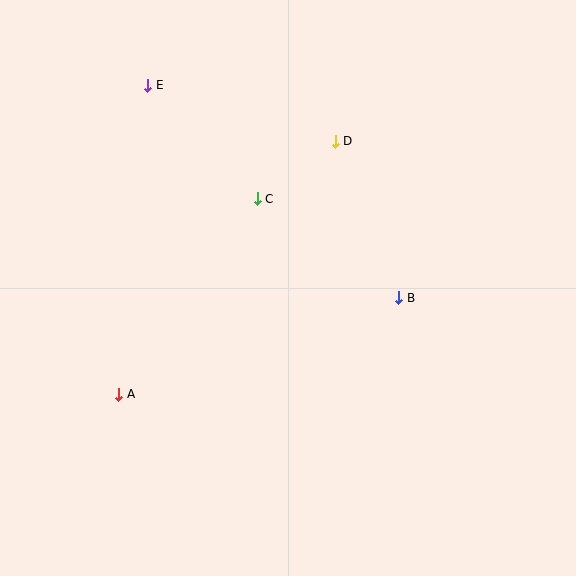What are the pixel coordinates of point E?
Point E is at (148, 85).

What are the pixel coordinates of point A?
Point A is at (119, 394).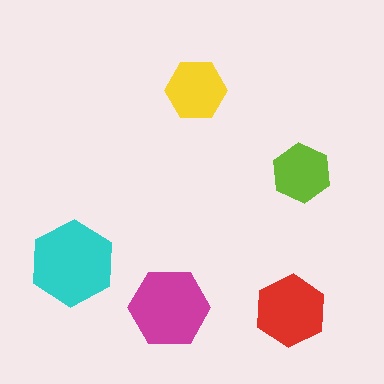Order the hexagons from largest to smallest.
the cyan one, the magenta one, the red one, the yellow one, the lime one.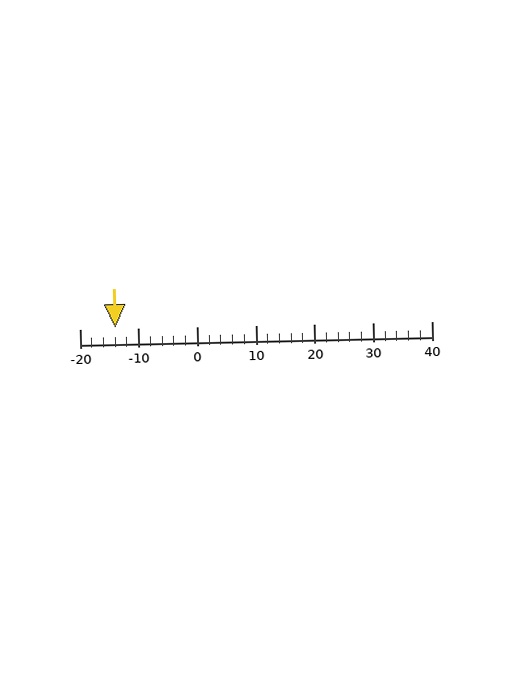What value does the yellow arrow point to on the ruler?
The yellow arrow points to approximately -14.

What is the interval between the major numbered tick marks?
The major tick marks are spaced 10 units apart.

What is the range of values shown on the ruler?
The ruler shows values from -20 to 40.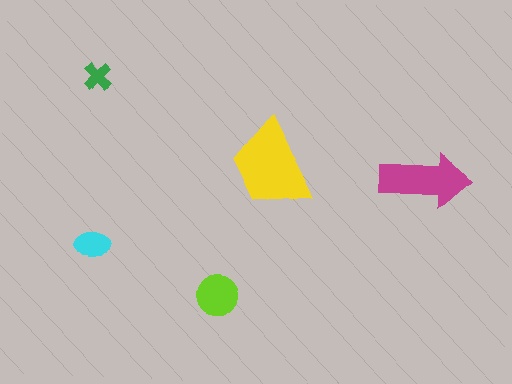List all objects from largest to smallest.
The yellow trapezoid, the magenta arrow, the lime circle, the cyan ellipse, the green cross.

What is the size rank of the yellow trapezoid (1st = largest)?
1st.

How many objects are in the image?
There are 5 objects in the image.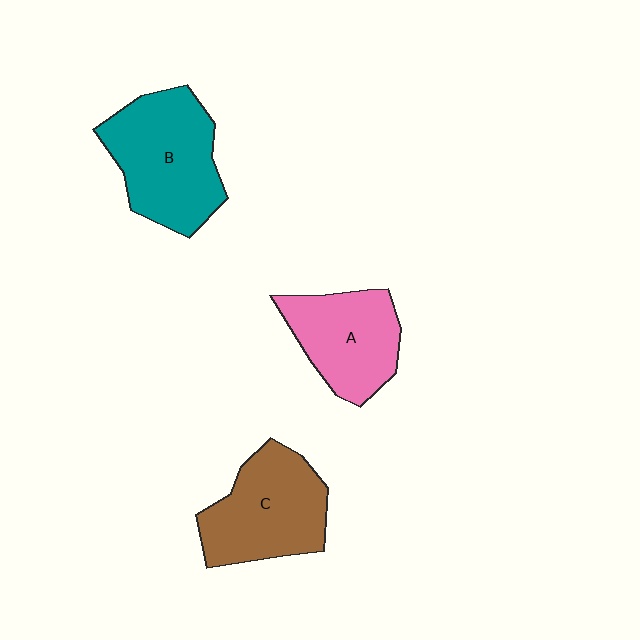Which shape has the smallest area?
Shape A (pink).